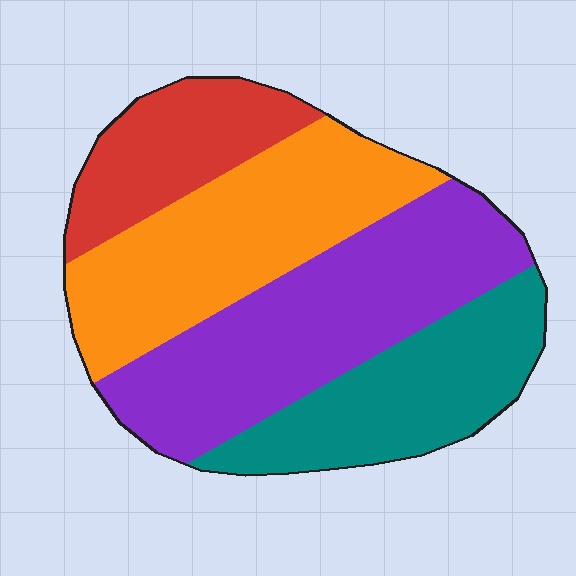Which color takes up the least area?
Red, at roughly 15%.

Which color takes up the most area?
Purple, at roughly 35%.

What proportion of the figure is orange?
Orange covers around 30% of the figure.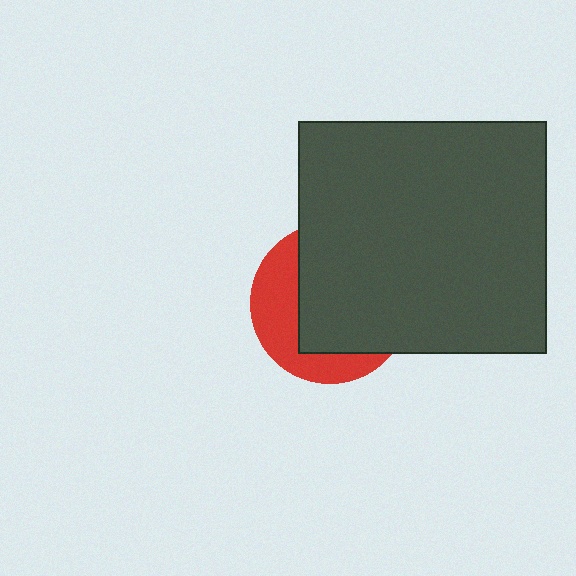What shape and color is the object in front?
The object in front is a dark gray rectangle.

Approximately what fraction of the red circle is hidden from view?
Roughly 64% of the red circle is hidden behind the dark gray rectangle.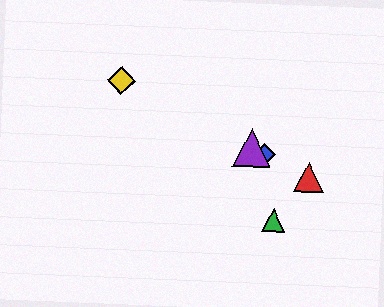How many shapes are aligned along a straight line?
4 shapes (the red triangle, the blue diamond, the yellow diamond, the purple triangle) are aligned along a straight line.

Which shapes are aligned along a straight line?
The red triangle, the blue diamond, the yellow diamond, the purple triangle are aligned along a straight line.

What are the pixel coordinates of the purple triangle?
The purple triangle is at (252, 148).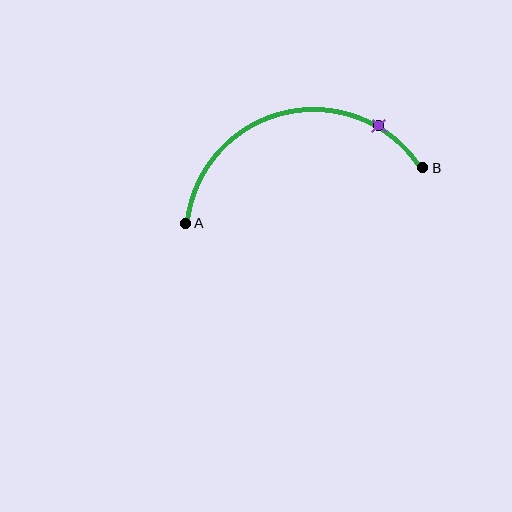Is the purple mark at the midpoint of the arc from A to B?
No. The purple mark lies on the arc but is closer to endpoint B. The arc midpoint would be at the point on the curve equidistant along the arc from both A and B.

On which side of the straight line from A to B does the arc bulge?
The arc bulges above the straight line connecting A and B.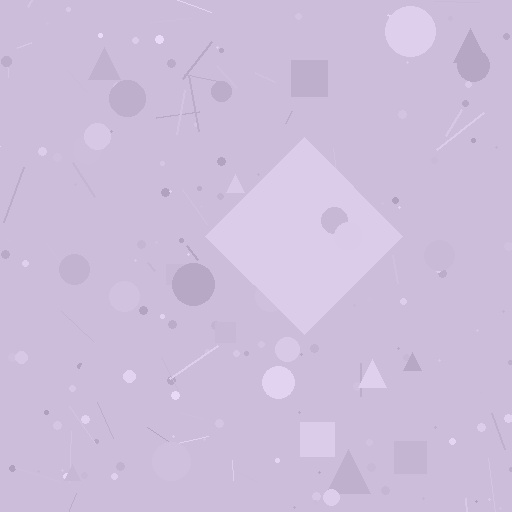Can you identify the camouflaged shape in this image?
The camouflaged shape is a diamond.